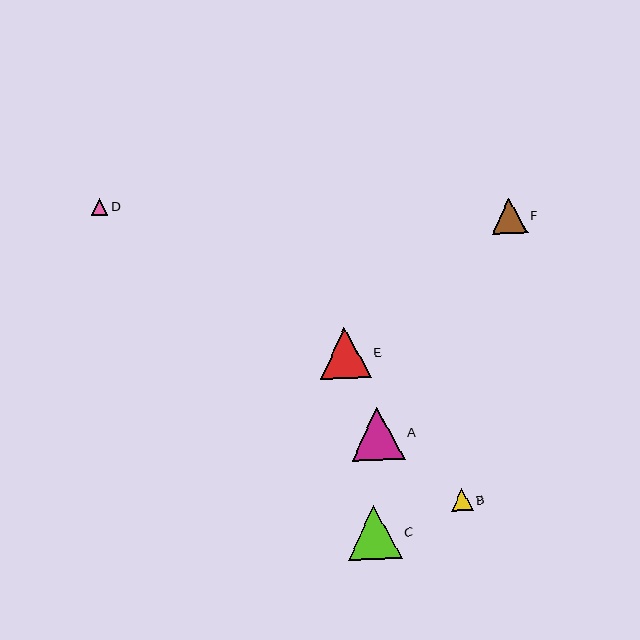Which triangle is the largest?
Triangle C is the largest with a size of approximately 54 pixels.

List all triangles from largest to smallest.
From largest to smallest: C, A, E, F, B, D.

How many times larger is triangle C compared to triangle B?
Triangle C is approximately 2.4 times the size of triangle B.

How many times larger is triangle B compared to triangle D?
Triangle B is approximately 1.3 times the size of triangle D.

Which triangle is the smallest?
Triangle D is the smallest with a size of approximately 16 pixels.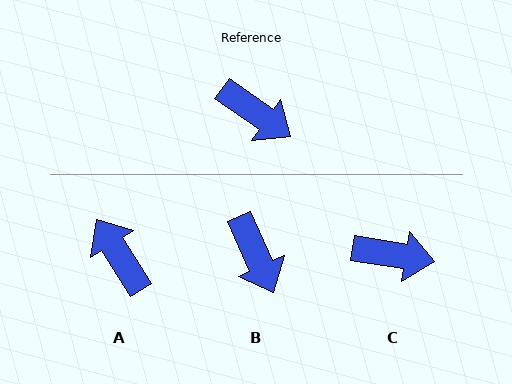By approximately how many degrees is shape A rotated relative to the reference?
Approximately 157 degrees counter-clockwise.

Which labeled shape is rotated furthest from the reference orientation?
A, about 157 degrees away.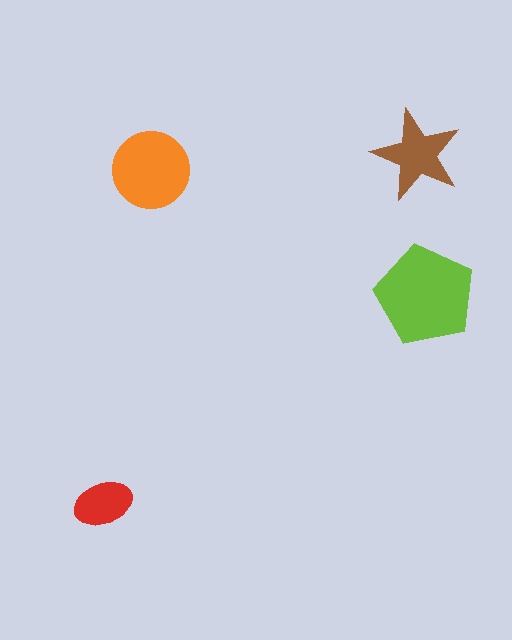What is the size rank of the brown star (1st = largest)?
3rd.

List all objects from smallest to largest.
The red ellipse, the brown star, the orange circle, the lime pentagon.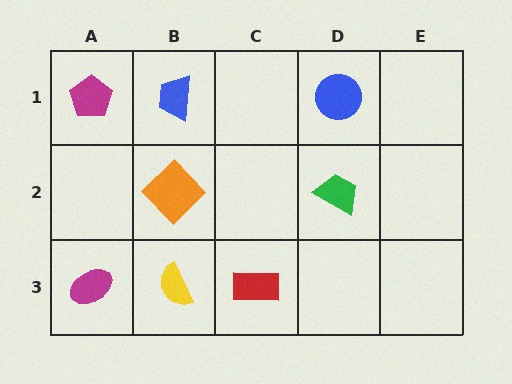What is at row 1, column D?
A blue circle.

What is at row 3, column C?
A red rectangle.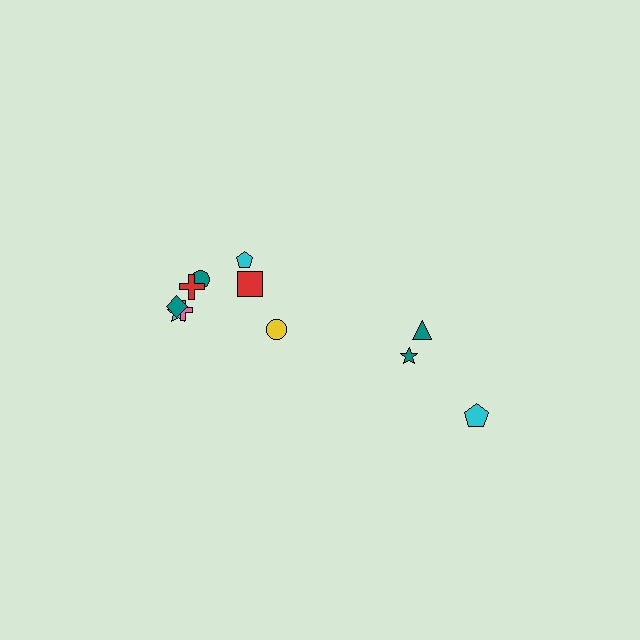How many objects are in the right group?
There are 3 objects.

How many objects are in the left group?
There are 8 objects.